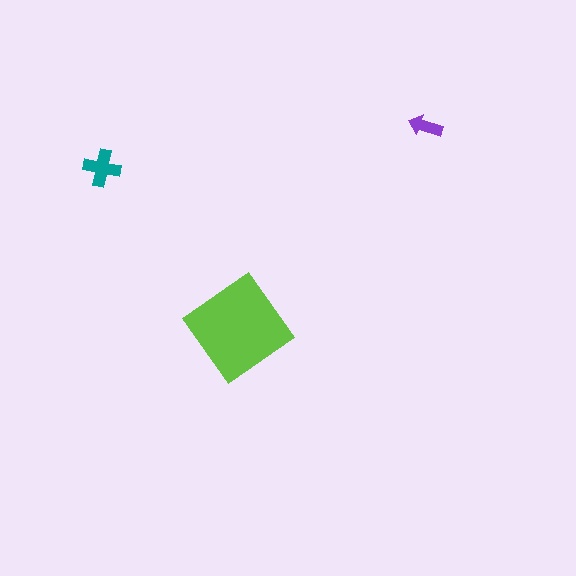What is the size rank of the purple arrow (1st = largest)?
3rd.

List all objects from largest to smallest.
The lime diamond, the teal cross, the purple arrow.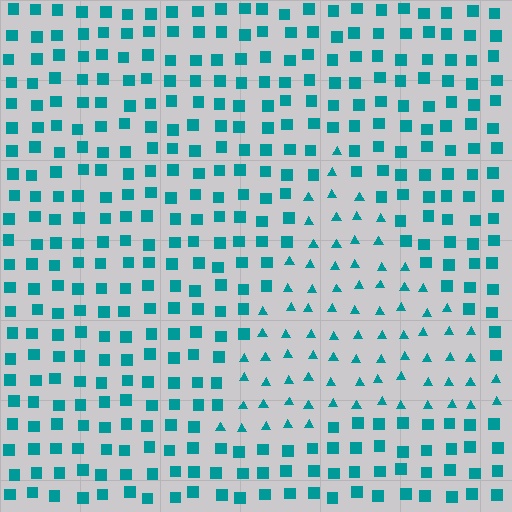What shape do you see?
I see a triangle.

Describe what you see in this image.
The image is filled with small teal elements arranged in a uniform grid. A triangle-shaped region contains triangles, while the surrounding area contains squares. The boundary is defined purely by the change in element shape.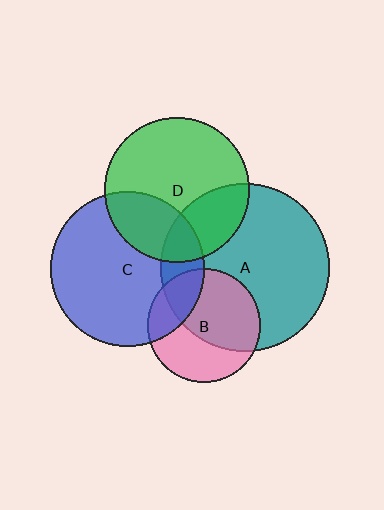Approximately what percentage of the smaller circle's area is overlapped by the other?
Approximately 20%.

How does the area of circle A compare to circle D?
Approximately 1.3 times.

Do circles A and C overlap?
Yes.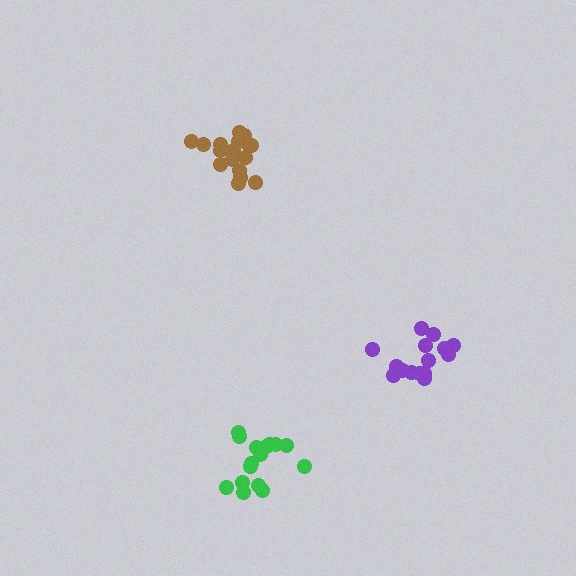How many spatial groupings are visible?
There are 3 spatial groupings.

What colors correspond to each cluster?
The clusters are colored: purple, brown, green.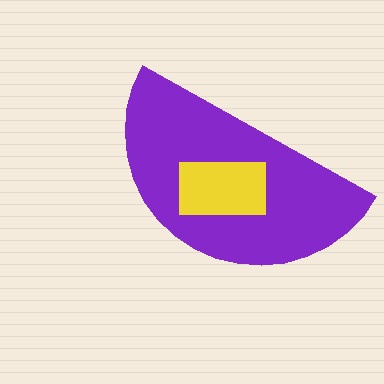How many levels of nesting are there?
2.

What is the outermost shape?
The purple semicircle.